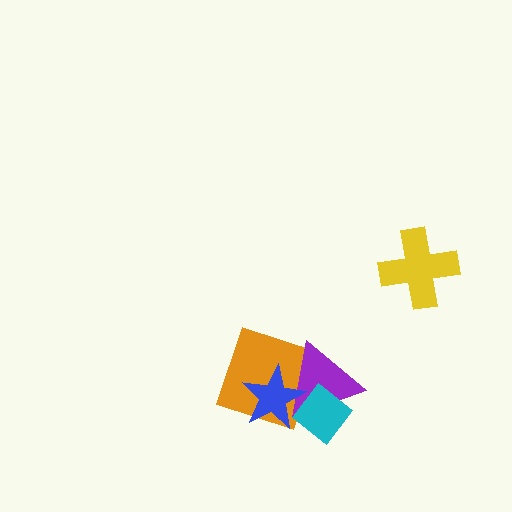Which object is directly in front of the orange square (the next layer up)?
The purple triangle is directly in front of the orange square.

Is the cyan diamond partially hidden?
No, no other shape covers it.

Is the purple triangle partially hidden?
Yes, it is partially covered by another shape.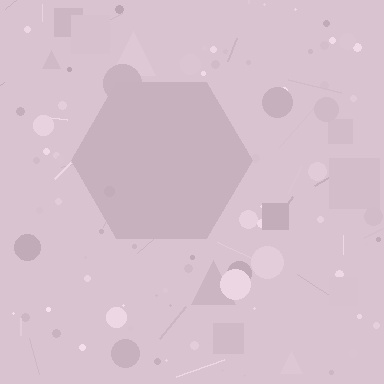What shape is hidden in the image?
A hexagon is hidden in the image.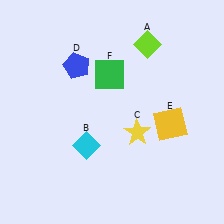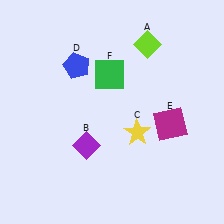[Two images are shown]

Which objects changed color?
B changed from cyan to purple. E changed from yellow to magenta.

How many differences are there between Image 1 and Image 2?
There are 2 differences between the two images.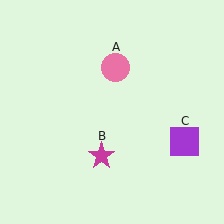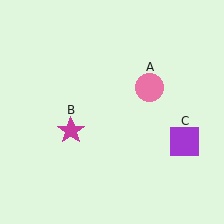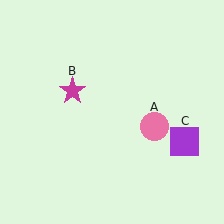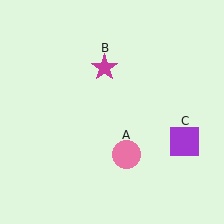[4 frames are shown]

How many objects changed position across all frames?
2 objects changed position: pink circle (object A), magenta star (object B).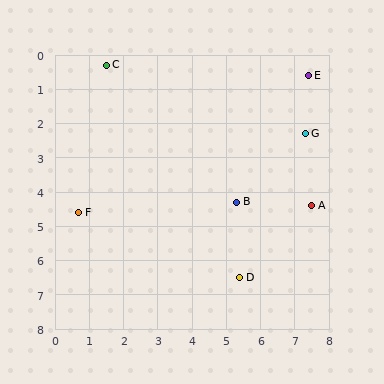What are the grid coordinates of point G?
Point G is at approximately (7.3, 2.3).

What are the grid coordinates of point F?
Point F is at approximately (0.7, 4.6).